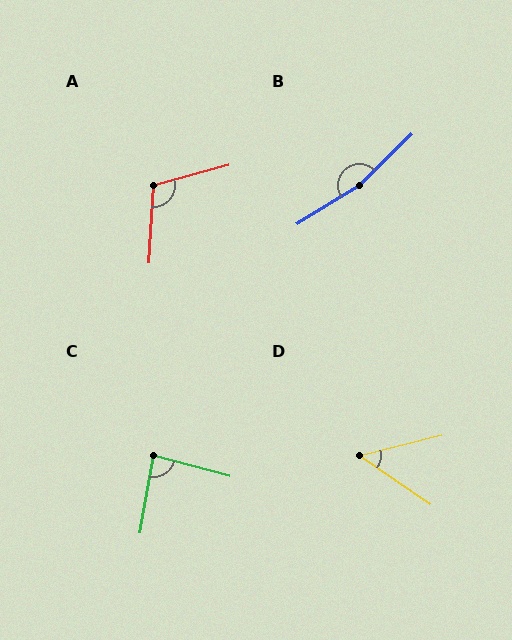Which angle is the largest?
B, at approximately 168 degrees.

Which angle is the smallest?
D, at approximately 49 degrees.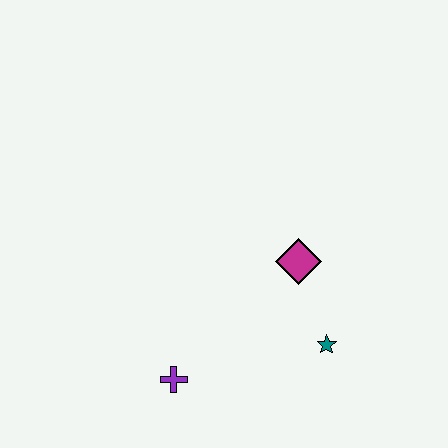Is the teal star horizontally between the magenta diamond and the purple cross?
No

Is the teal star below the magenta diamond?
Yes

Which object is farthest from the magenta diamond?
The purple cross is farthest from the magenta diamond.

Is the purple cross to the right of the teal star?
No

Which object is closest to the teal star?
The magenta diamond is closest to the teal star.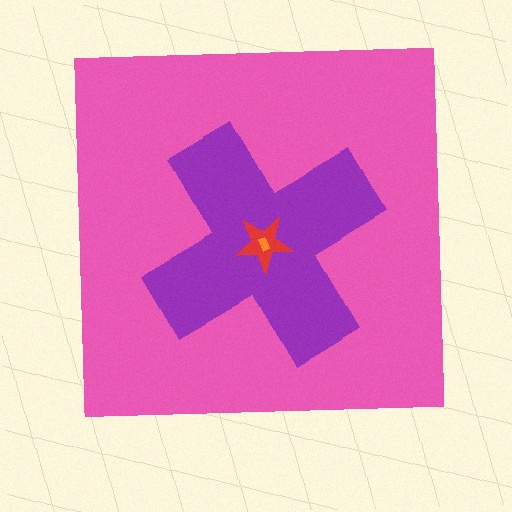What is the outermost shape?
The pink square.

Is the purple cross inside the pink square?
Yes.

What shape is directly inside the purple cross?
The red star.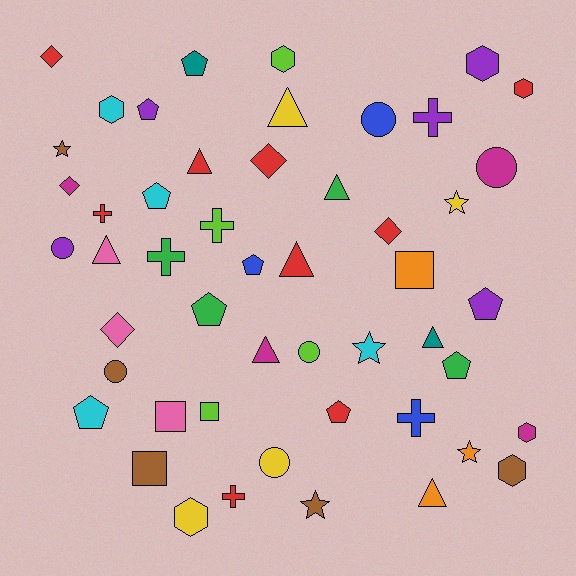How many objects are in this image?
There are 50 objects.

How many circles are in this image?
There are 6 circles.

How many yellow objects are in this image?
There are 4 yellow objects.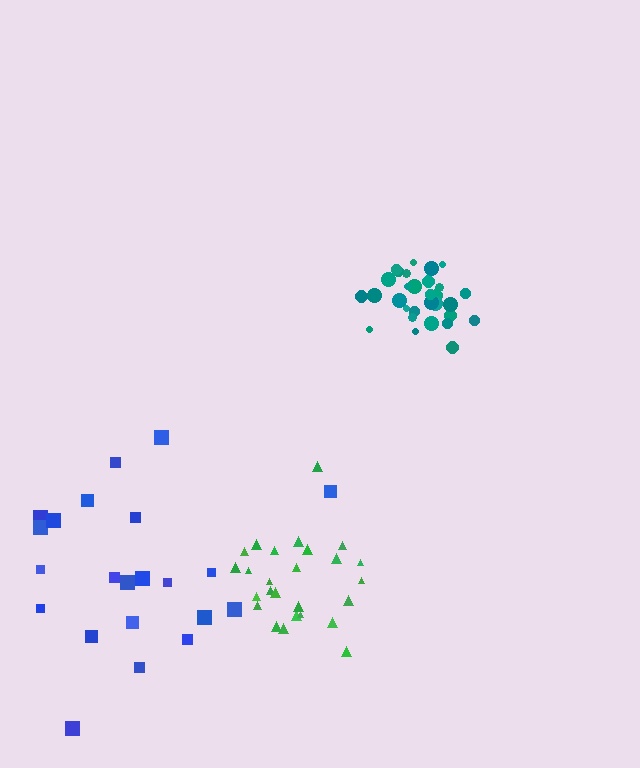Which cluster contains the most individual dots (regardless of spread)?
Teal (32).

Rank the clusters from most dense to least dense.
teal, green, blue.